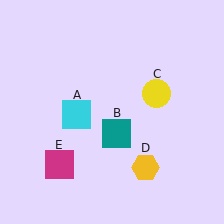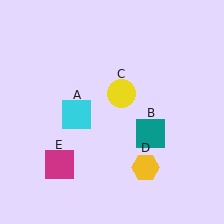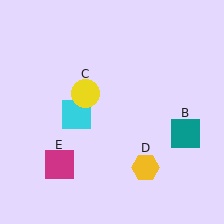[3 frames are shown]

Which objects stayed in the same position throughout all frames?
Cyan square (object A) and yellow hexagon (object D) and magenta square (object E) remained stationary.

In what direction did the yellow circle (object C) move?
The yellow circle (object C) moved left.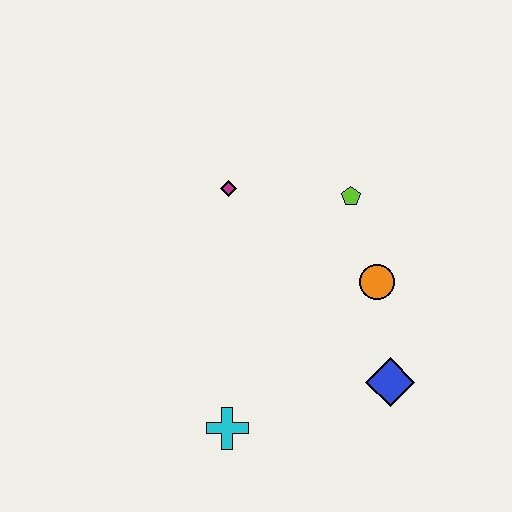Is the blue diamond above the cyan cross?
Yes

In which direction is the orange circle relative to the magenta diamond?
The orange circle is to the right of the magenta diamond.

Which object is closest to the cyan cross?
The blue diamond is closest to the cyan cross.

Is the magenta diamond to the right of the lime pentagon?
No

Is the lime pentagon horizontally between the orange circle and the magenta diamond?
Yes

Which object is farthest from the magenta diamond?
The blue diamond is farthest from the magenta diamond.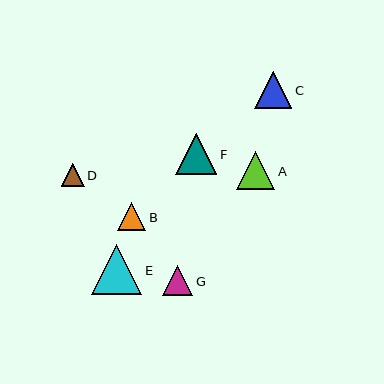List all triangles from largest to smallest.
From largest to smallest: E, F, A, C, G, B, D.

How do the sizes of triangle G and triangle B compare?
Triangle G and triangle B are approximately the same size.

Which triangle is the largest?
Triangle E is the largest with a size of approximately 51 pixels.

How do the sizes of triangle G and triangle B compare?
Triangle G and triangle B are approximately the same size.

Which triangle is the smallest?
Triangle D is the smallest with a size of approximately 23 pixels.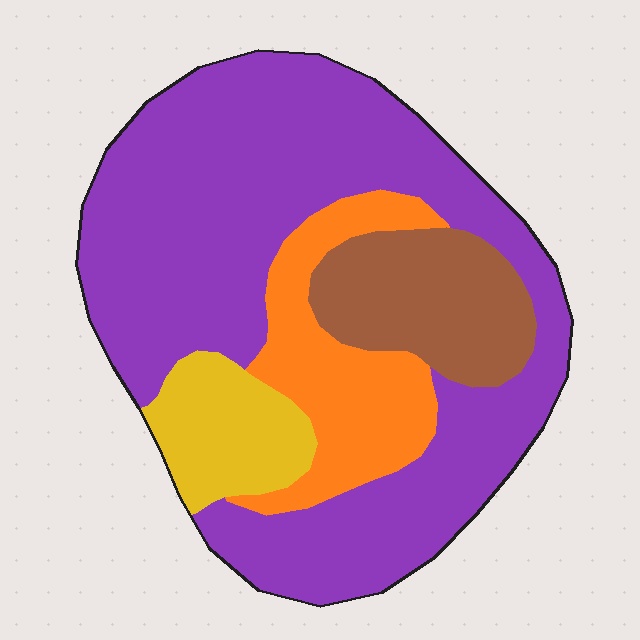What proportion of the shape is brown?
Brown covers around 15% of the shape.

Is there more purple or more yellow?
Purple.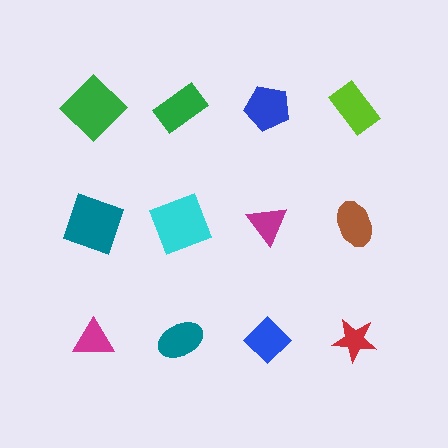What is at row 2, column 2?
A cyan square.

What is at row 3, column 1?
A magenta triangle.